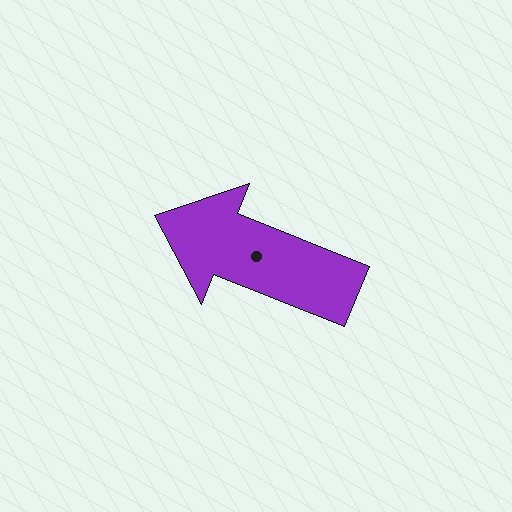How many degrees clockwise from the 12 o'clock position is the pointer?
Approximately 292 degrees.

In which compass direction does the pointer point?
West.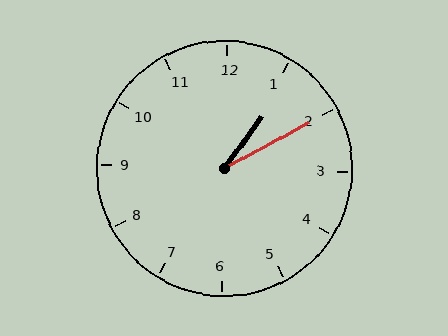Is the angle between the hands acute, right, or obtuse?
It is acute.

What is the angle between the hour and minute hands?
Approximately 25 degrees.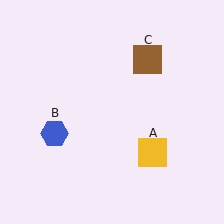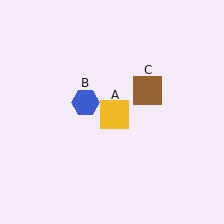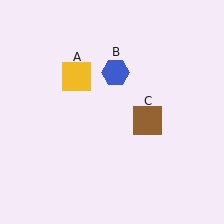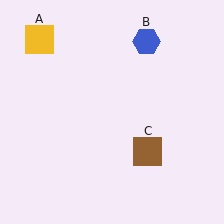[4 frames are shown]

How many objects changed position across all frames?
3 objects changed position: yellow square (object A), blue hexagon (object B), brown square (object C).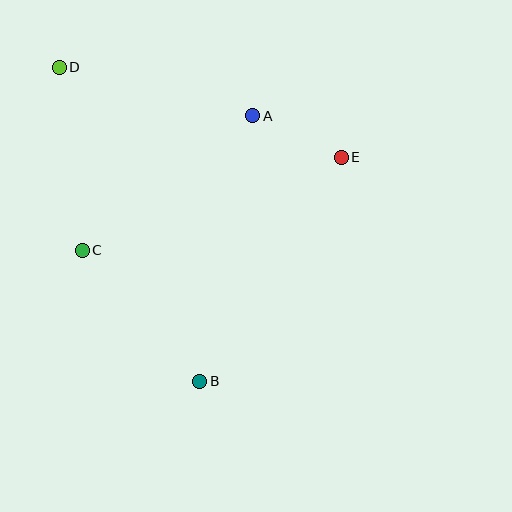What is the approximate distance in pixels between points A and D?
The distance between A and D is approximately 199 pixels.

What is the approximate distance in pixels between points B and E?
The distance between B and E is approximately 265 pixels.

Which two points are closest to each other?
Points A and E are closest to each other.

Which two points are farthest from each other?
Points B and D are farthest from each other.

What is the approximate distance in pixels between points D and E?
The distance between D and E is approximately 296 pixels.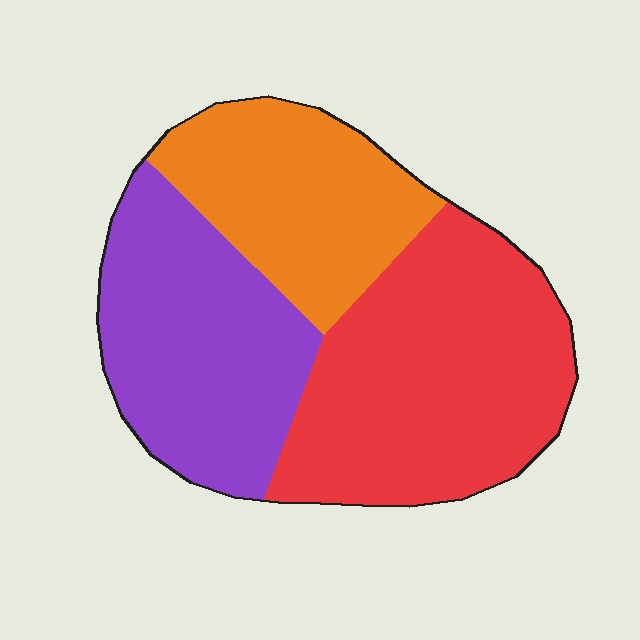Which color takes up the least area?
Orange, at roughly 25%.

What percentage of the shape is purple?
Purple covers around 30% of the shape.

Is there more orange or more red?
Red.